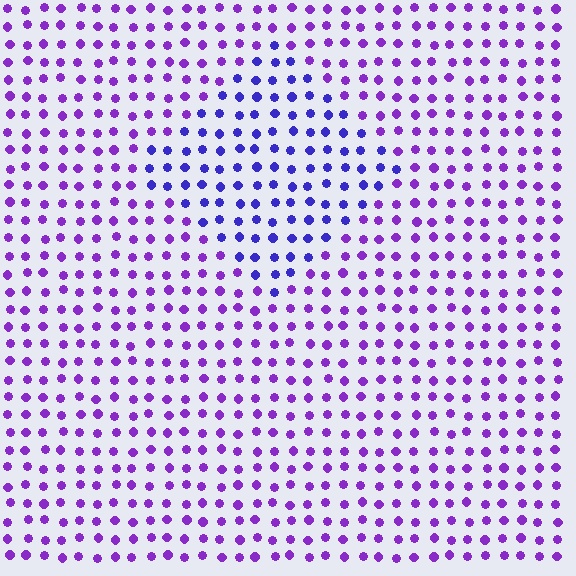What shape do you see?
I see a diamond.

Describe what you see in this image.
The image is filled with small purple elements in a uniform arrangement. A diamond-shaped region is visible where the elements are tinted to a slightly different hue, forming a subtle color boundary.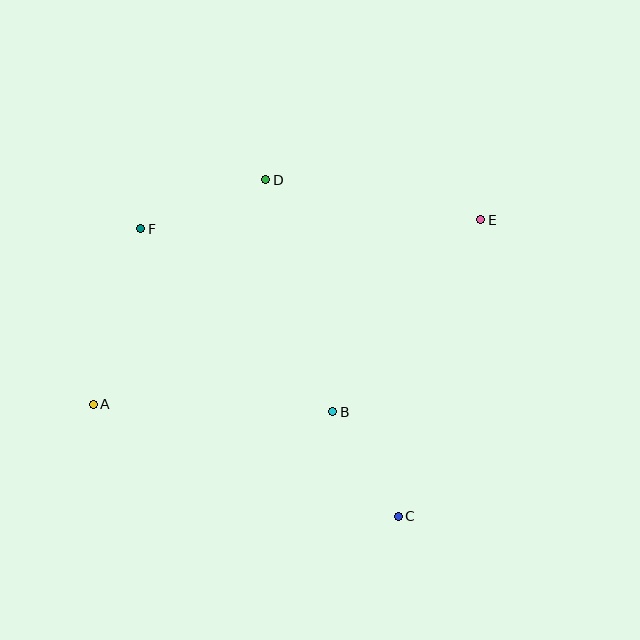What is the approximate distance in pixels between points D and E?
The distance between D and E is approximately 218 pixels.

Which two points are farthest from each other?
Points A and E are farthest from each other.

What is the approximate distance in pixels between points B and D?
The distance between B and D is approximately 241 pixels.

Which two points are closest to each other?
Points B and C are closest to each other.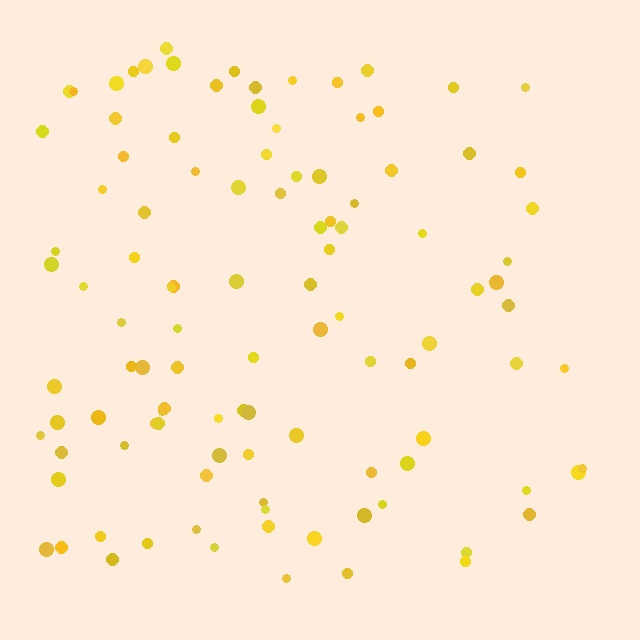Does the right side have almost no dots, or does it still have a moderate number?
Still a moderate number, just noticeably fewer than the left.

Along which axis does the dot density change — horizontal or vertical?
Horizontal.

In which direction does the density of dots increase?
From right to left, with the left side densest.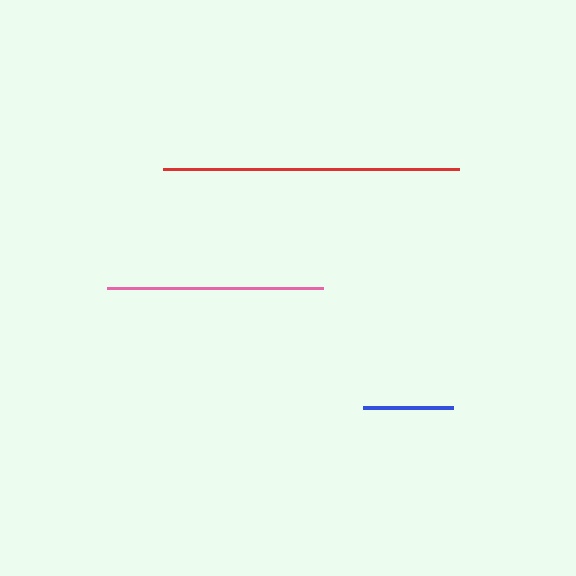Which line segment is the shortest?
The blue line is the shortest at approximately 91 pixels.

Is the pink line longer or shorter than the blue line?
The pink line is longer than the blue line.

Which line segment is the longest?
The red line is the longest at approximately 296 pixels.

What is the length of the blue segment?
The blue segment is approximately 91 pixels long.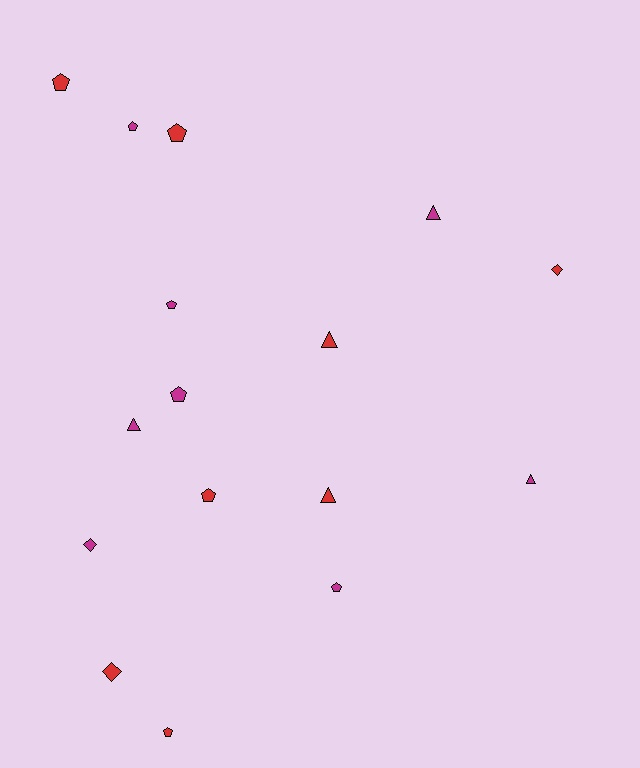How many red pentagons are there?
There are 4 red pentagons.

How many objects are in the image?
There are 16 objects.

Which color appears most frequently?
Red, with 8 objects.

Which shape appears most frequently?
Pentagon, with 8 objects.